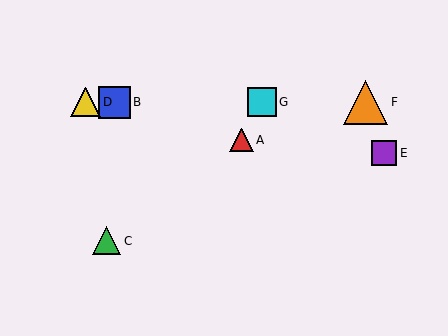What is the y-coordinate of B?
Object B is at y≈102.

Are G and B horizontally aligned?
Yes, both are at y≈102.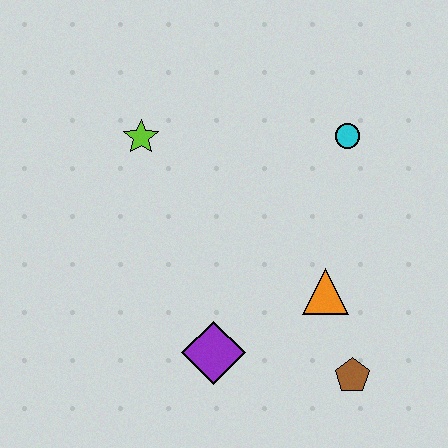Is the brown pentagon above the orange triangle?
No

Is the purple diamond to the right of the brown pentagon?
No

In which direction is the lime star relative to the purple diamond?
The lime star is above the purple diamond.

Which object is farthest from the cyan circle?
The purple diamond is farthest from the cyan circle.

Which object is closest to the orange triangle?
The brown pentagon is closest to the orange triangle.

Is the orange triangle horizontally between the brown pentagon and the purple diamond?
Yes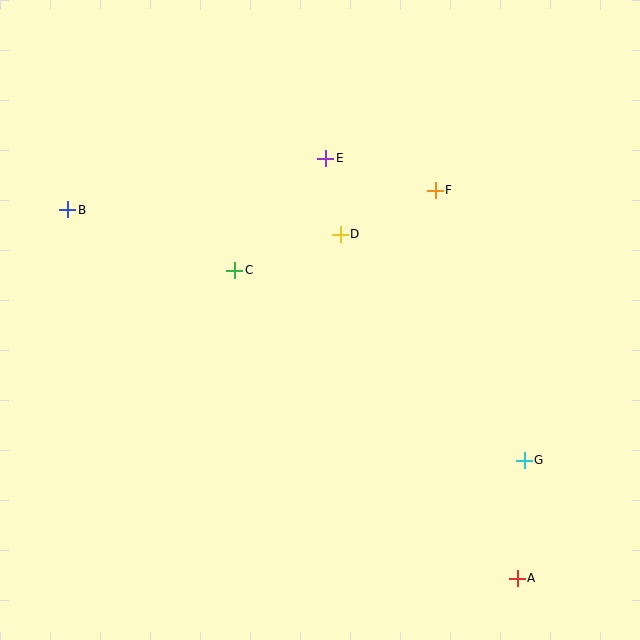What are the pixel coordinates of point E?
Point E is at (326, 158).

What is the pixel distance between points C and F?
The distance between C and F is 216 pixels.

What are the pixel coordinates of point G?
Point G is at (524, 460).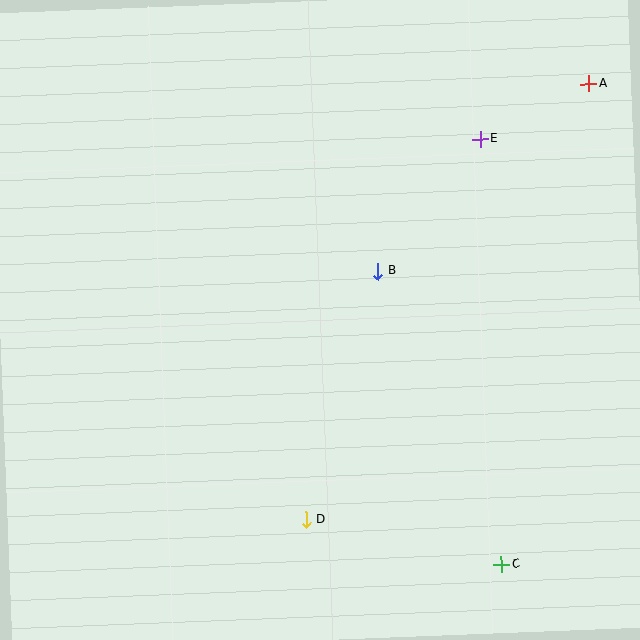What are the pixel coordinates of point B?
Point B is at (378, 271).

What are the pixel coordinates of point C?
Point C is at (501, 564).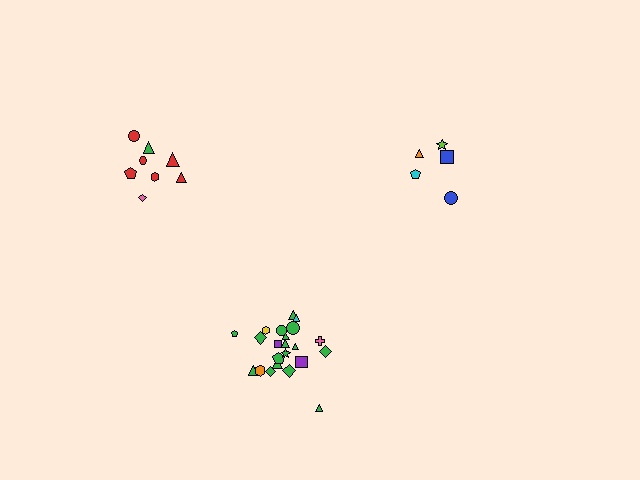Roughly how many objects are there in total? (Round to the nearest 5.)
Roughly 35 objects in total.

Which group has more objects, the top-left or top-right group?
The top-left group.